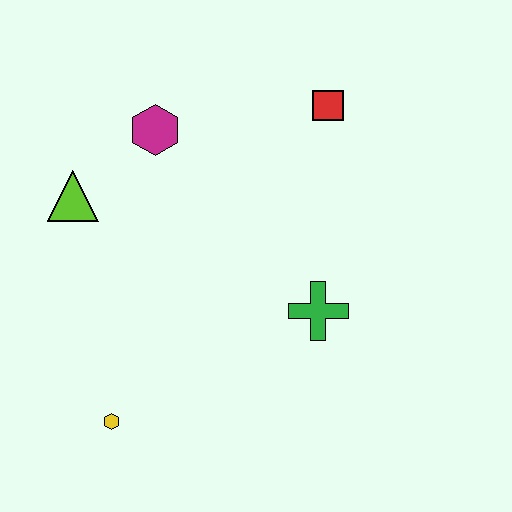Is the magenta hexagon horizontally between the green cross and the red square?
No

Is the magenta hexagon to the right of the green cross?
No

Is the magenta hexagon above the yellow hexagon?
Yes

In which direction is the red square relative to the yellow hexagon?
The red square is above the yellow hexagon.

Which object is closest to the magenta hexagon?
The lime triangle is closest to the magenta hexagon.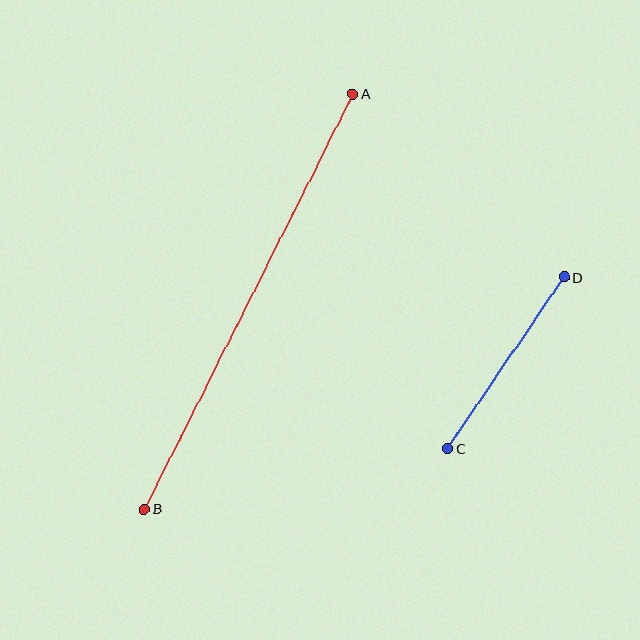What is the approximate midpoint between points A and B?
The midpoint is at approximately (248, 301) pixels.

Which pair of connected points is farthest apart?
Points A and B are farthest apart.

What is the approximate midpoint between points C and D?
The midpoint is at approximately (506, 363) pixels.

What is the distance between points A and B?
The distance is approximately 465 pixels.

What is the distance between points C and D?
The distance is approximately 207 pixels.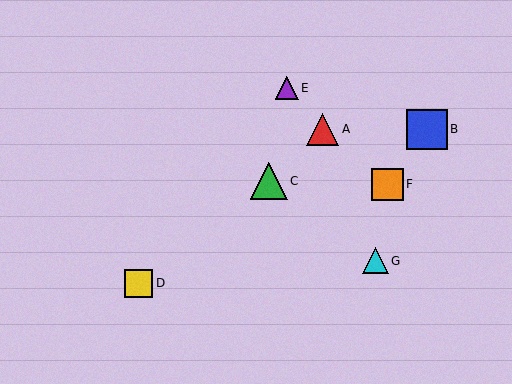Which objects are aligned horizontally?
Objects A, B are aligned horizontally.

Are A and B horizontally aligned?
Yes, both are at y≈129.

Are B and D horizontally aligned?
No, B is at y≈129 and D is at y≈283.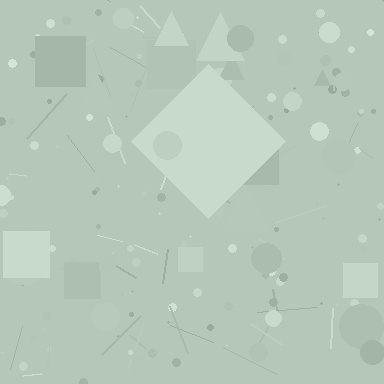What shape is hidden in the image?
A diamond is hidden in the image.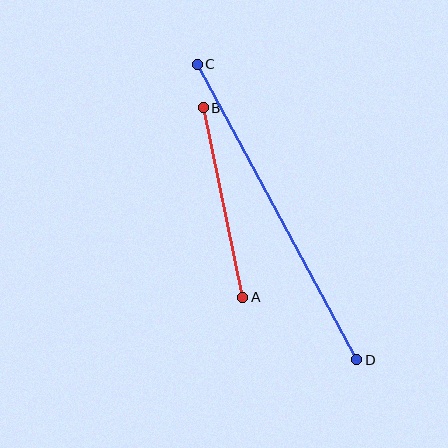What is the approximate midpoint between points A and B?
The midpoint is at approximately (223, 203) pixels.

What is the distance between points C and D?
The distance is approximately 336 pixels.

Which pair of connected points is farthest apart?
Points C and D are farthest apart.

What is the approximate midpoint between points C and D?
The midpoint is at approximately (277, 212) pixels.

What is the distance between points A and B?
The distance is approximately 194 pixels.